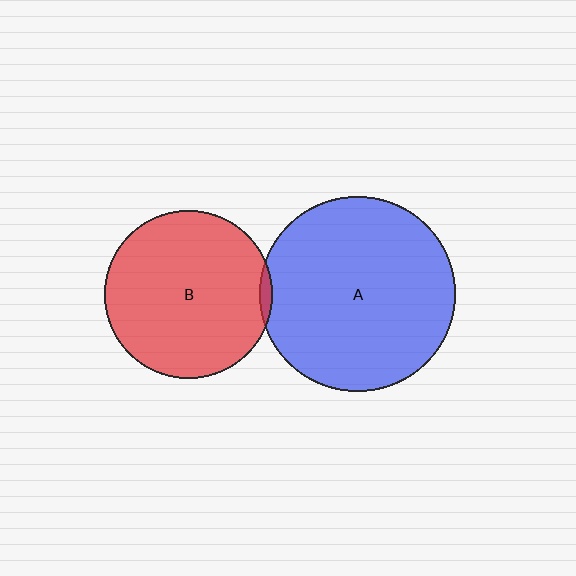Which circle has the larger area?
Circle A (blue).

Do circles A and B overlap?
Yes.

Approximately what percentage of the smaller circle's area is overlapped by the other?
Approximately 5%.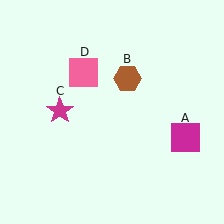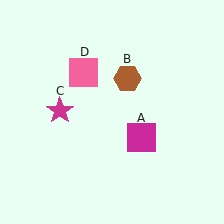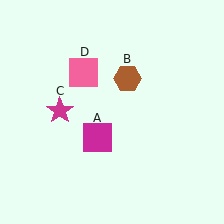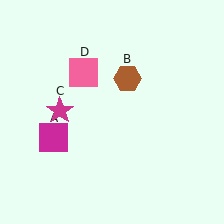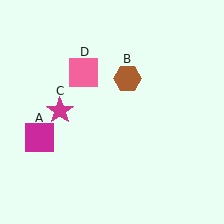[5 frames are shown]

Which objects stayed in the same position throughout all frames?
Brown hexagon (object B) and magenta star (object C) and pink square (object D) remained stationary.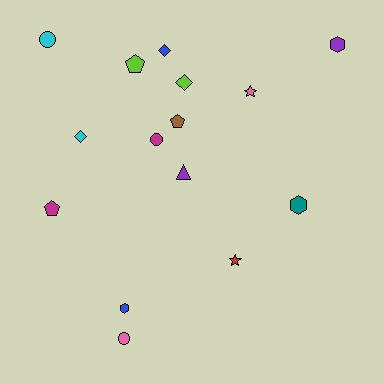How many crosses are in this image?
There are no crosses.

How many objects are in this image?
There are 15 objects.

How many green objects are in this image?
There are no green objects.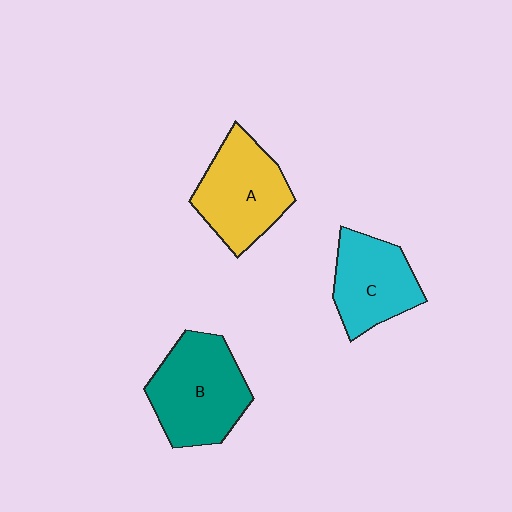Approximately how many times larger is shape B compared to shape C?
Approximately 1.3 times.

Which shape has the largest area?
Shape B (teal).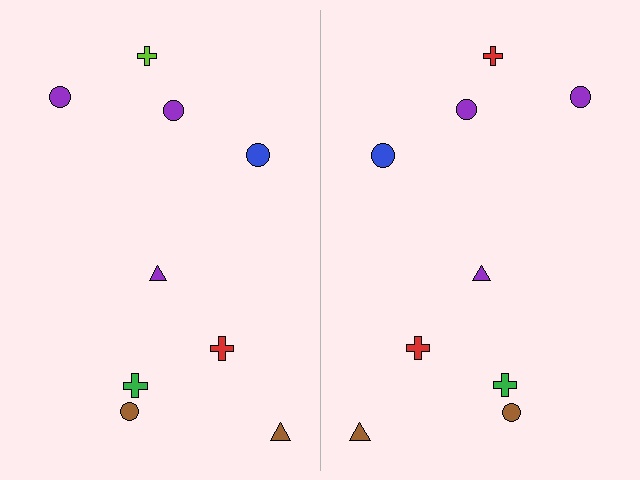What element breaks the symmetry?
The red cross on the right side breaks the symmetry — its mirror counterpart is lime.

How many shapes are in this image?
There are 18 shapes in this image.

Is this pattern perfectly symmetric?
No, the pattern is not perfectly symmetric. The red cross on the right side breaks the symmetry — its mirror counterpart is lime.